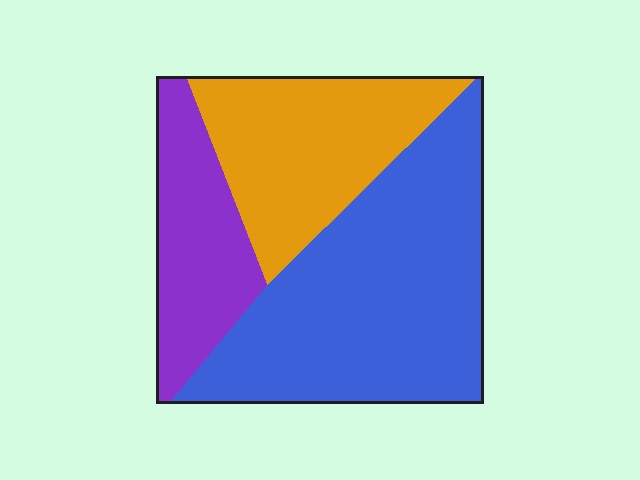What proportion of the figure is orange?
Orange takes up between a sixth and a third of the figure.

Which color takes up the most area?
Blue, at roughly 50%.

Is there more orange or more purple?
Orange.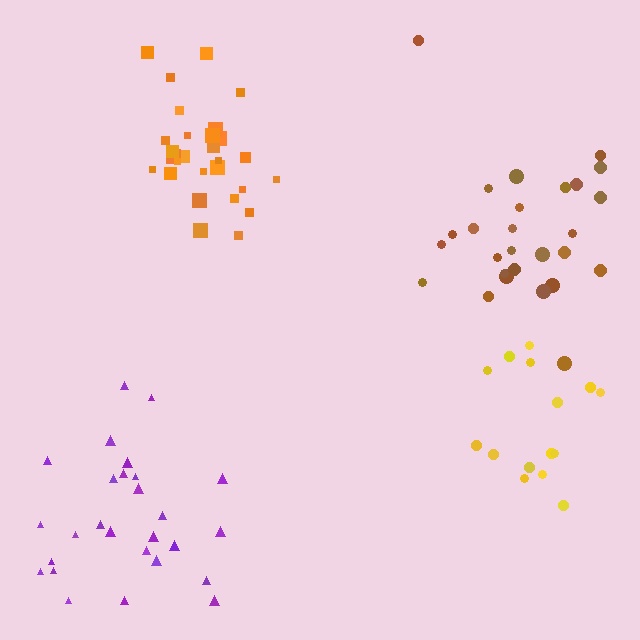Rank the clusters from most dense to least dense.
orange, yellow, brown, purple.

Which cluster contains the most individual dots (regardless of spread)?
Orange (30).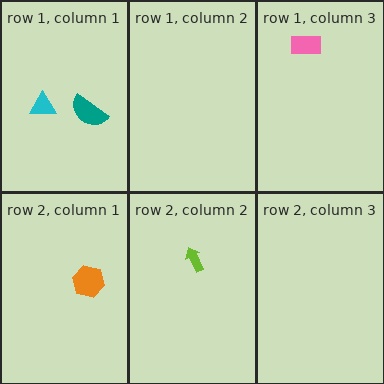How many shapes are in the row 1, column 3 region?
1.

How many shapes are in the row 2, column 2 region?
1.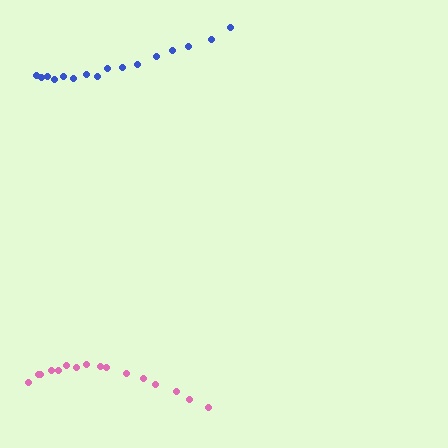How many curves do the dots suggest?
There are 2 distinct paths.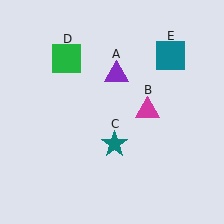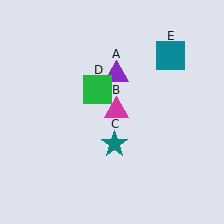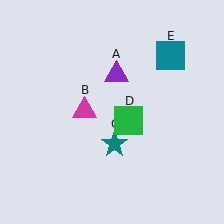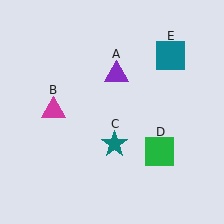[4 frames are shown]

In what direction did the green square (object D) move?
The green square (object D) moved down and to the right.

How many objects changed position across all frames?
2 objects changed position: magenta triangle (object B), green square (object D).